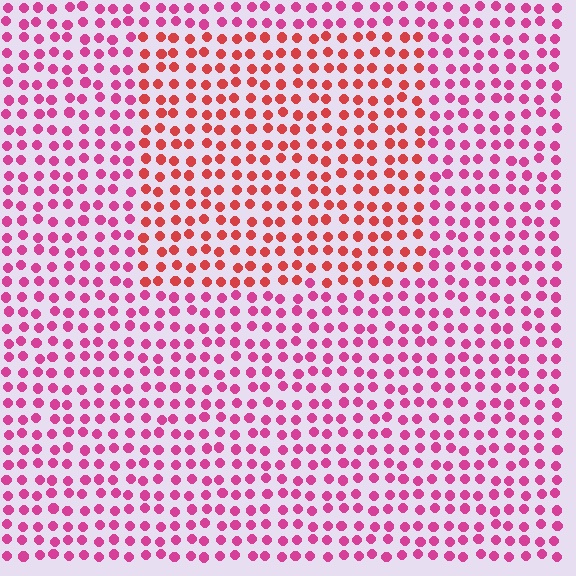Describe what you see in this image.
The image is filled with small magenta elements in a uniform arrangement. A rectangle-shaped region is visible where the elements are tinted to a slightly different hue, forming a subtle color boundary.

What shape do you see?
I see a rectangle.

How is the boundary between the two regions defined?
The boundary is defined purely by a slight shift in hue (about 33 degrees). Spacing, size, and orientation are identical on both sides.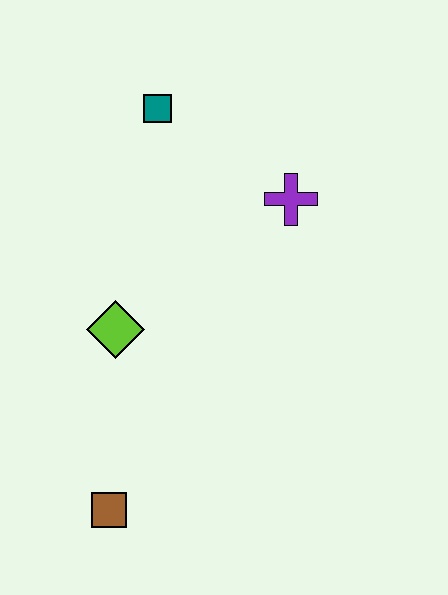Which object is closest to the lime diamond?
The brown square is closest to the lime diamond.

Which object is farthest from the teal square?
The brown square is farthest from the teal square.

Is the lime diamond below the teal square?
Yes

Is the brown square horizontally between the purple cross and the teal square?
No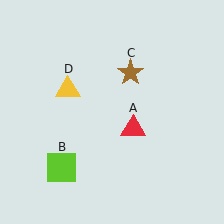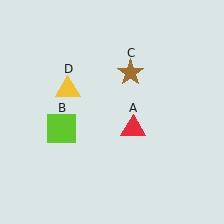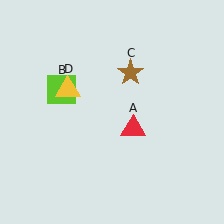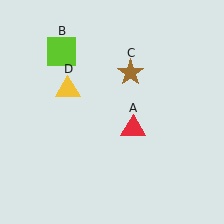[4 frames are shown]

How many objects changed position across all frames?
1 object changed position: lime square (object B).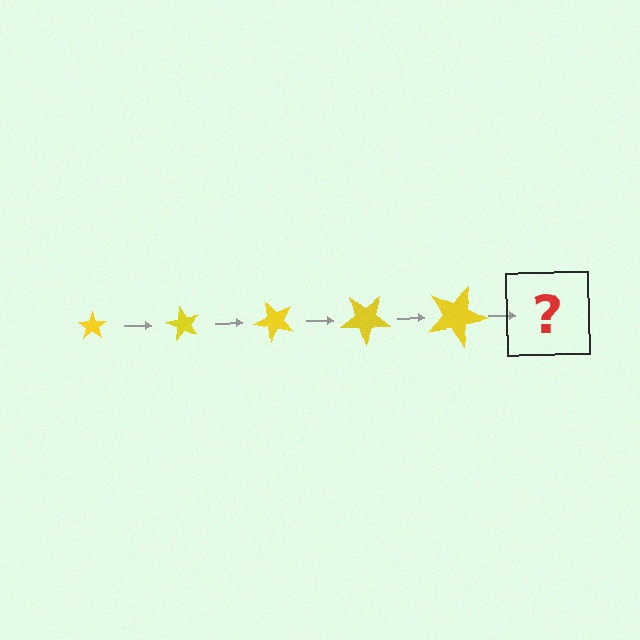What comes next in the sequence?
The next element should be a star, larger than the previous one and rotated 300 degrees from the start.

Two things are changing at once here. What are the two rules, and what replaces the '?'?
The two rules are that the star grows larger each step and it rotates 60 degrees each step. The '?' should be a star, larger than the previous one and rotated 300 degrees from the start.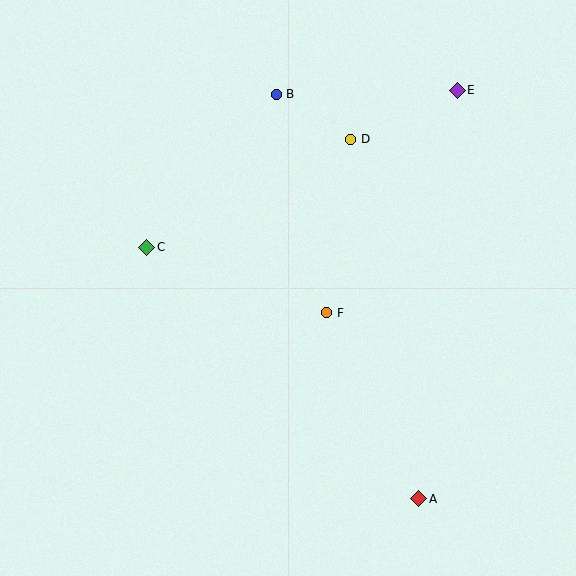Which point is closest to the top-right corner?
Point E is closest to the top-right corner.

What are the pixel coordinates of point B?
Point B is at (276, 95).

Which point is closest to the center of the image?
Point F at (327, 313) is closest to the center.